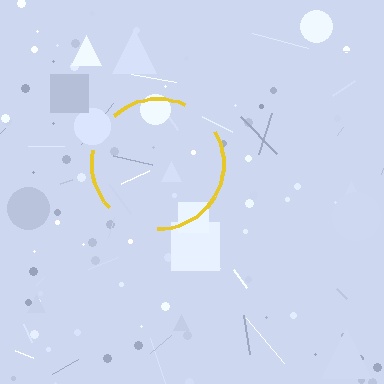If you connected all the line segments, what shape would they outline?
They would outline a circle.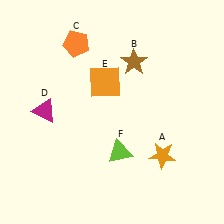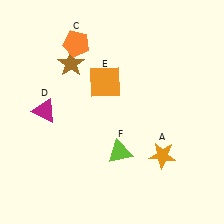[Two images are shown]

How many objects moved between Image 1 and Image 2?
1 object moved between the two images.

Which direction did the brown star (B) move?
The brown star (B) moved left.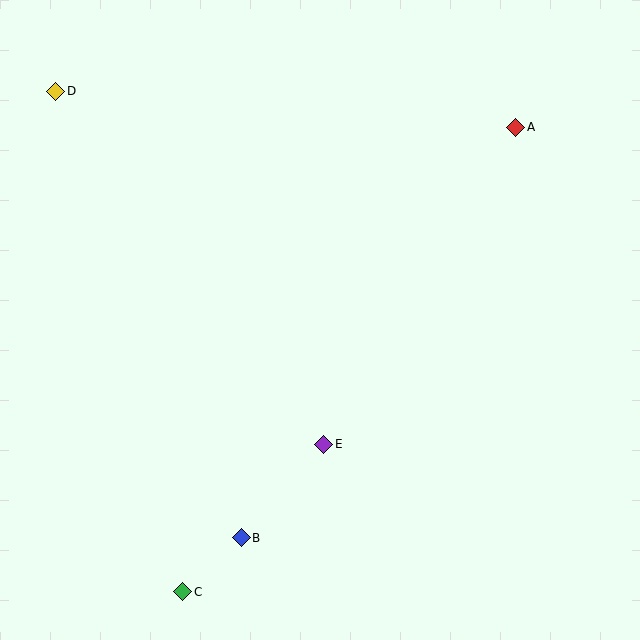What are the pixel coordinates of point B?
Point B is at (241, 538).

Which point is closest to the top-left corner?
Point D is closest to the top-left corner.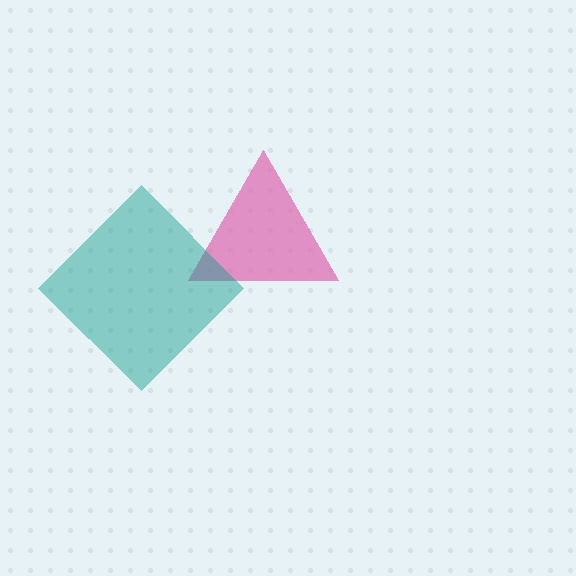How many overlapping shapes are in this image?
There are 2 overlapping shapes in the image.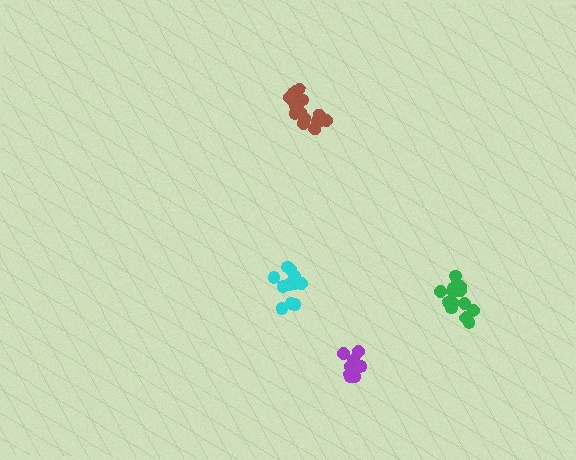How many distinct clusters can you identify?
There are 4 distinct clusters.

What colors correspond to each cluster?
The clusters are colored: purple, green, cyan, brown.